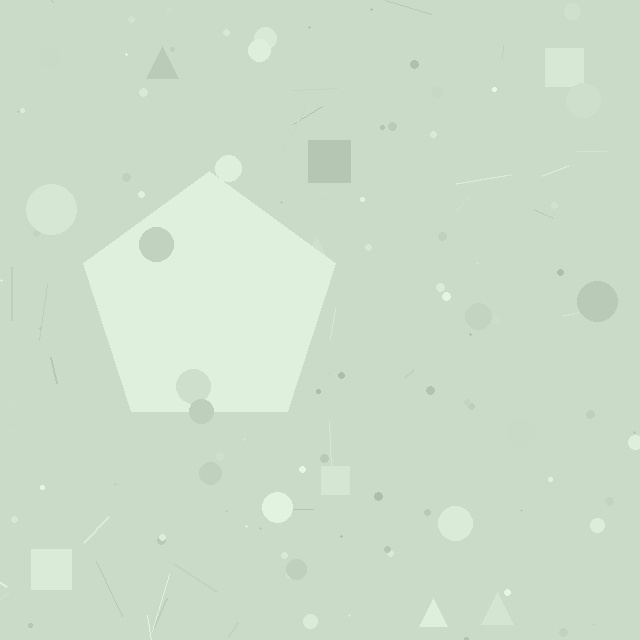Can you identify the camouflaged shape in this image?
The camouflaged shape is a pentagon.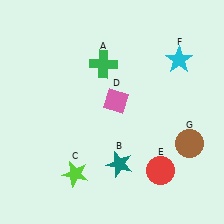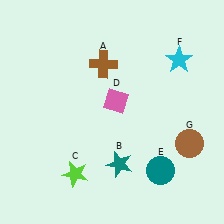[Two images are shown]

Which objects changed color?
A changed from green to brown. E changed from red to teal.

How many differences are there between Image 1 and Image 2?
There are 2 differences between the two images.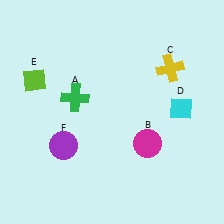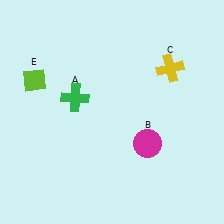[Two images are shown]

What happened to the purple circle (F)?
The purple circle (F) was removed in Image 2. It was in the bottom-left area of Image 1.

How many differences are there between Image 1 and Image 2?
There are 2 differences between the two images.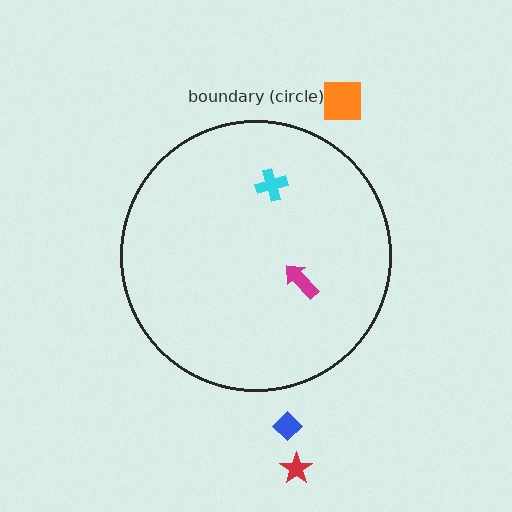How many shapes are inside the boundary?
2 inside, 3 outside.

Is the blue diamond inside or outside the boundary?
Outside.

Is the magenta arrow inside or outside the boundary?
Inside.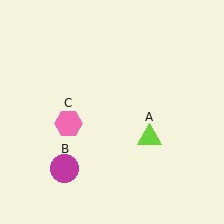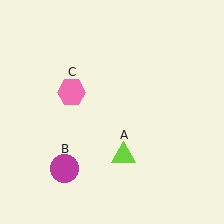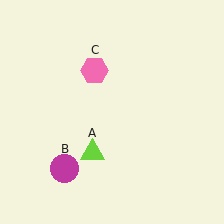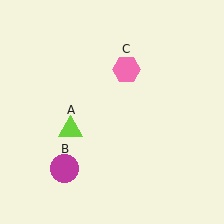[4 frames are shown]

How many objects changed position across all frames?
2 objects changed position: lime triangle (object A), pink hexagon (object C).